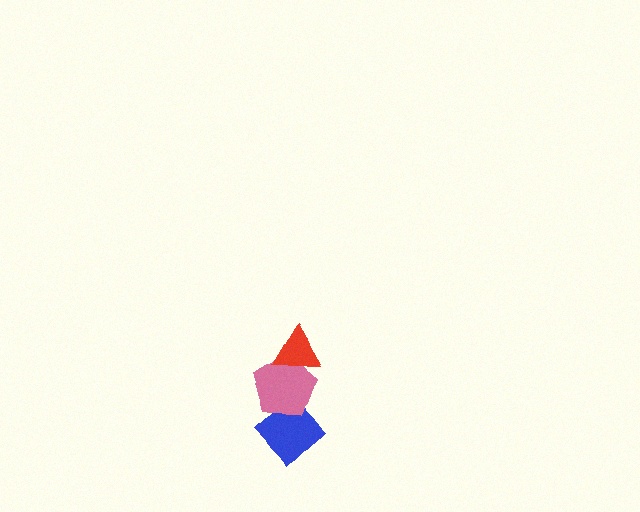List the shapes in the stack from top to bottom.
From top to bottom: the red triangle, the pink pentagon, the blue diamond.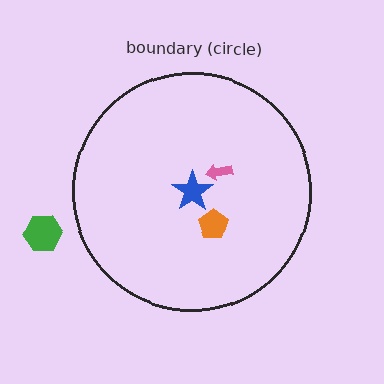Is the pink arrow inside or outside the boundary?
Inside.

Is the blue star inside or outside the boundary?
Inside.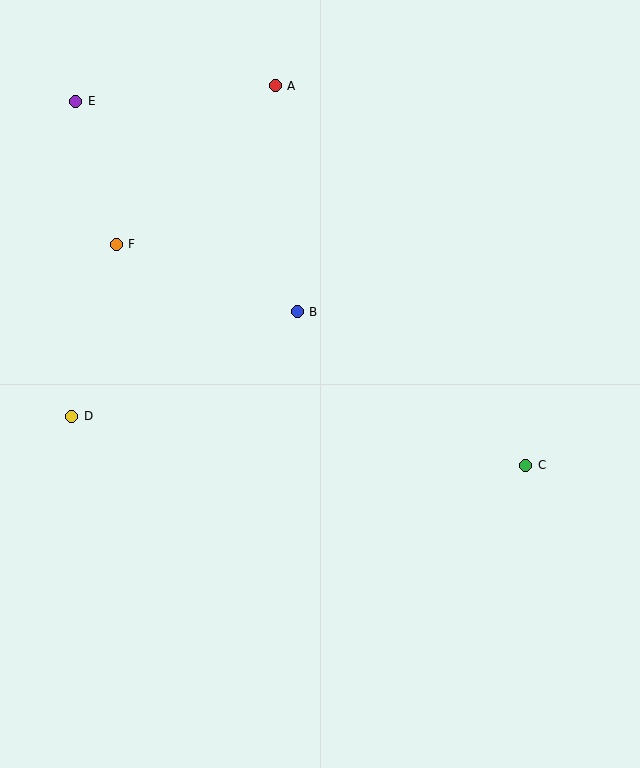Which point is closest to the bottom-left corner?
Point D is closest to the bottom-left corner.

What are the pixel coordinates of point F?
Point F is at (116, 244).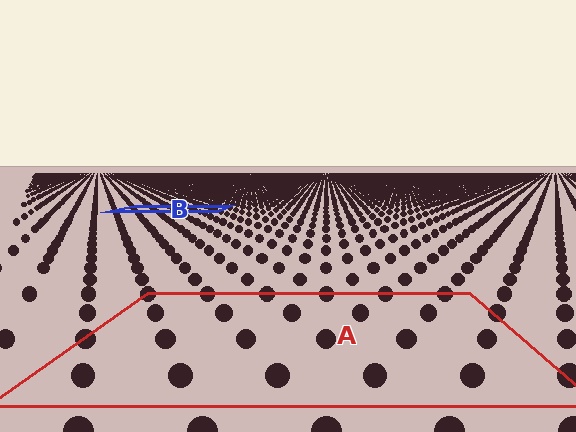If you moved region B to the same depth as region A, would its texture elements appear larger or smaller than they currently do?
They would appear larger. At a closer depth, the same texture elements are projected at a bigger on-screen size.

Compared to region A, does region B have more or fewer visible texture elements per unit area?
Region B has more texture elements per unit area — they are packed more densely because it is farther away.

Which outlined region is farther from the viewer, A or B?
Region B is farther from the viewer — the texture elements inside it appear smaller and more densely packed.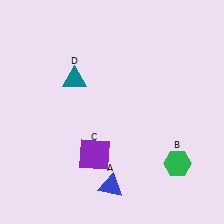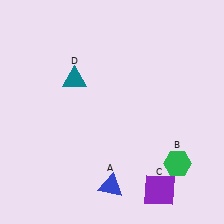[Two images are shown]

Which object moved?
The purple square (C) moved right.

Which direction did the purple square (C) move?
The purple square (C) moved right.